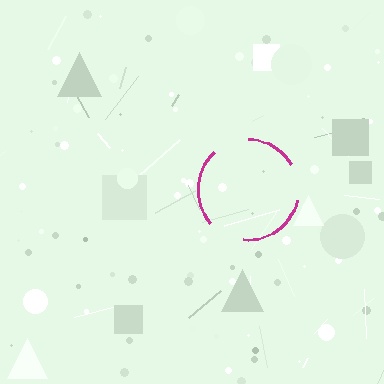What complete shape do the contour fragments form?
The contour fragments form a circle.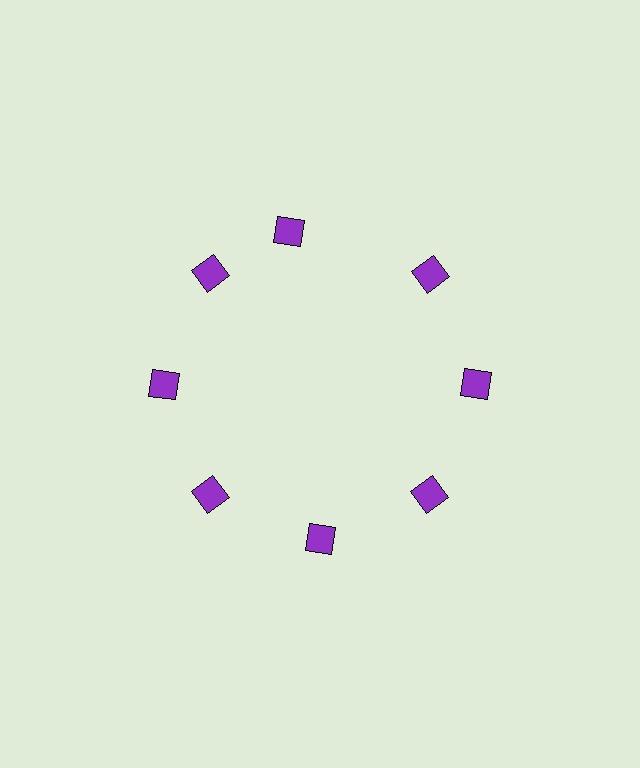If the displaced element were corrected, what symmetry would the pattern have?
It would have 8-fold rotational symmetry — the pattern would map onto itself every 45 degrees.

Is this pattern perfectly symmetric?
No. The 8 purple squares are arranged in a ring, but one element near the 12 o'clock position is rotated out of alignment along the ring, breaking the 8-fold rotational symmetry.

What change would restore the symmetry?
The symmetry would be restored by rotating it back into even spacing with its neighbors so that all 8 squares sit at equal angles and equal distance from the center.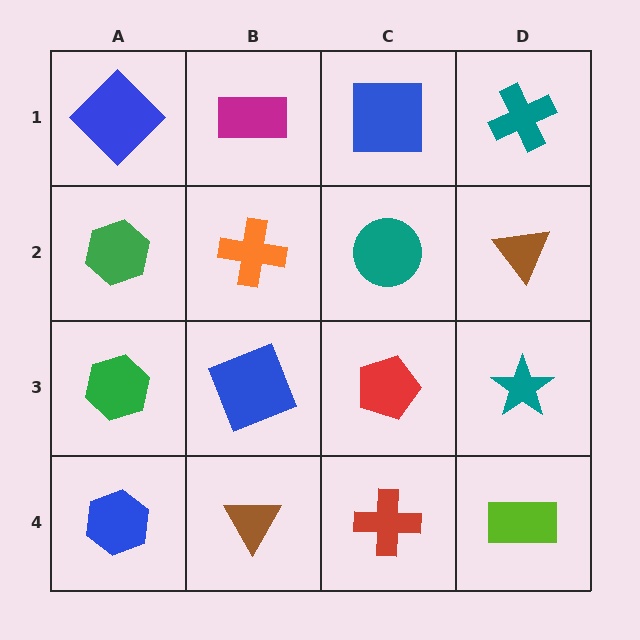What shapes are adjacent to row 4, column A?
A green hexagon (row 3, column A), a brown triangle (row 4, column B).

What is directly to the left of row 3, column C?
A blue square.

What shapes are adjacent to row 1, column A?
A green hexagon (row 2, column A), a magenta rectangle (row 1, column B).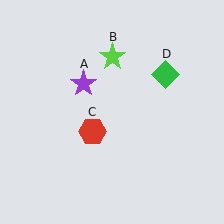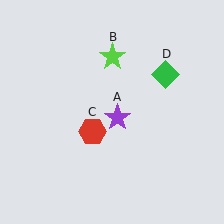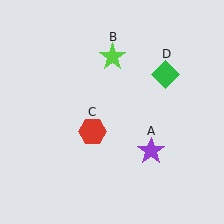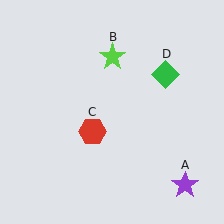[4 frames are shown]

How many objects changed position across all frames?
1 object changed position: purple star (object A).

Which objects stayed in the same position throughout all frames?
Lime star (object B) and red hexagon (object C) and green diamond (object D) remained stationary.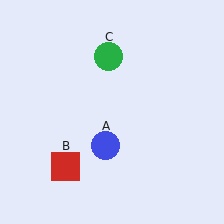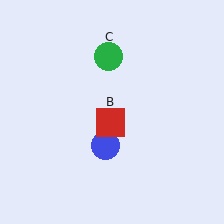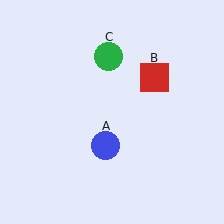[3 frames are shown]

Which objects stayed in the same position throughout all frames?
Blue circle (object A) and green circle (object C) remained stationary.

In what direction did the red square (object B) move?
The red square (object B) moved up and to the right.